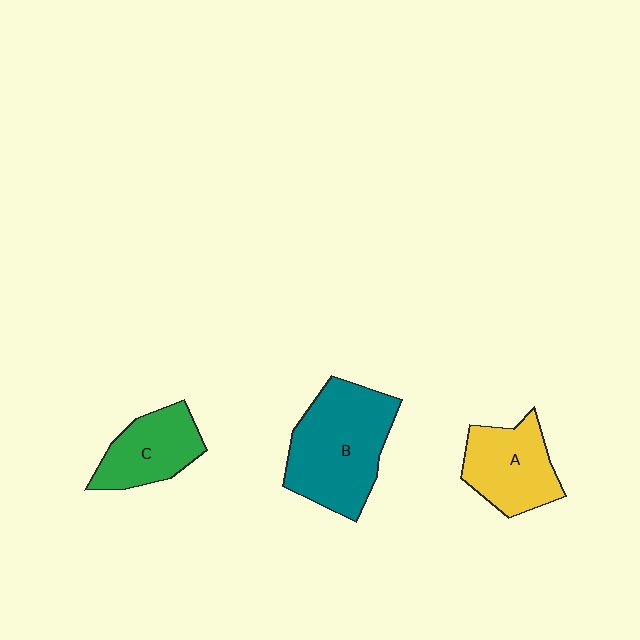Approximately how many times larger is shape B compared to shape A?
Approximately 1.5 times.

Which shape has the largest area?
Shape B (teal).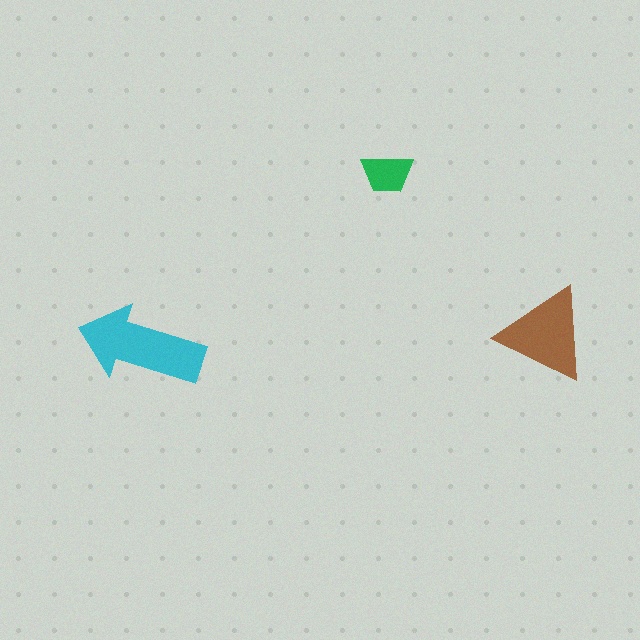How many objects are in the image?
There are 3 objects in the image.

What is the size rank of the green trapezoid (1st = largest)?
3rd.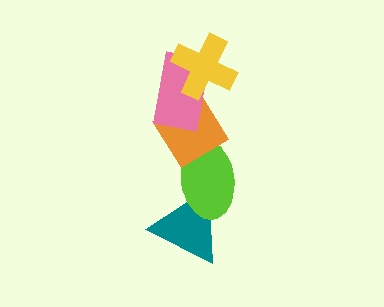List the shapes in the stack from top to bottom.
From top to bottom: the yellow cross, the pink rectangle, the orange diamond, the lime ellipse, the teal triangle.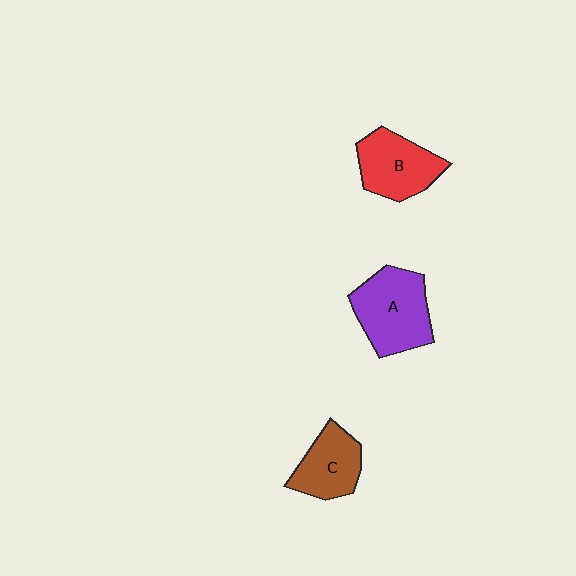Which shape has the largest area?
Shape A (purple).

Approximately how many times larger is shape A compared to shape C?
Approximately 1.4 times.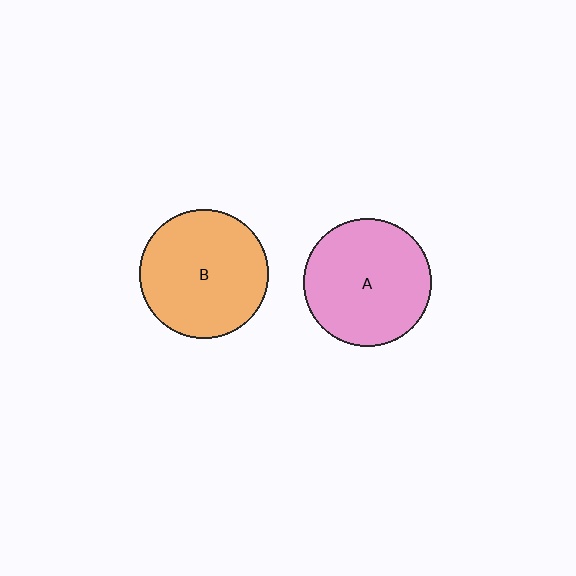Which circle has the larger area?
Circle B (orange).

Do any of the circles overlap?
No, none of the circles overlap.